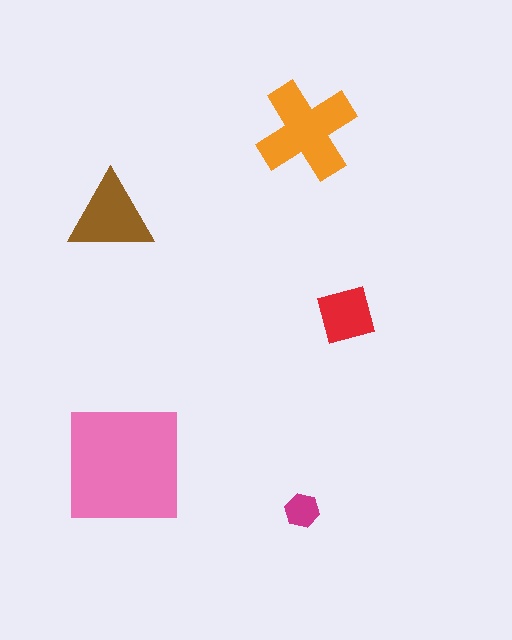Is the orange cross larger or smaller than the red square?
Larger.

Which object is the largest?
The pink square.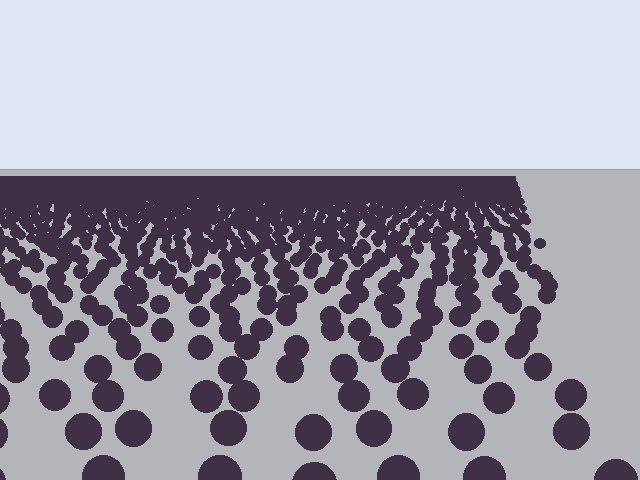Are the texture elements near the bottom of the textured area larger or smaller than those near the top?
Larger. Near the bottom, elements are closer to the viewer and appear at a bigger on-screen size.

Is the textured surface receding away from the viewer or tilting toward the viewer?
The surface is receding away from the viewer. Texture elements get smaller and denser toward the top.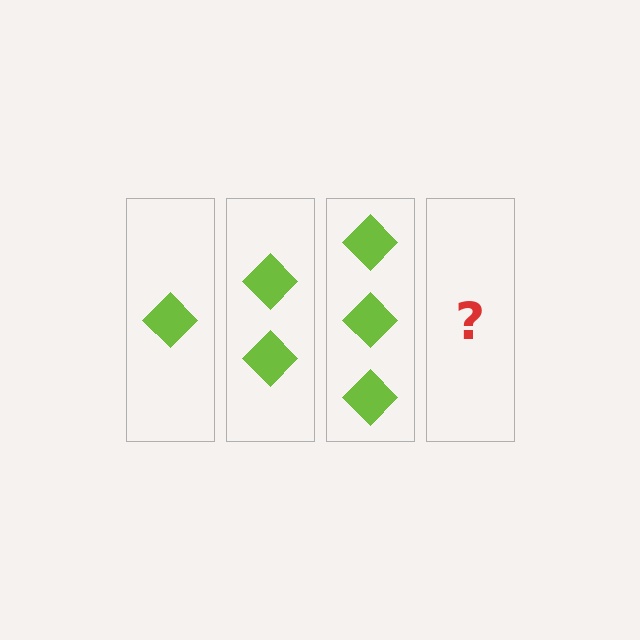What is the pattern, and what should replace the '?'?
The pattern is that each step adds one more diamond. The '?' should be 4 diamonds.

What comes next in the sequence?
The next element should be 4 diamonds.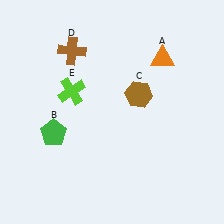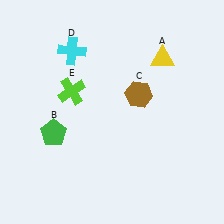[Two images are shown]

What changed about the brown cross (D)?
In Image 1, D is brown. In Image 2, it changed to cyan.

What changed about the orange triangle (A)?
In Image 1, A is orange. In Image 2, it changed to yellow.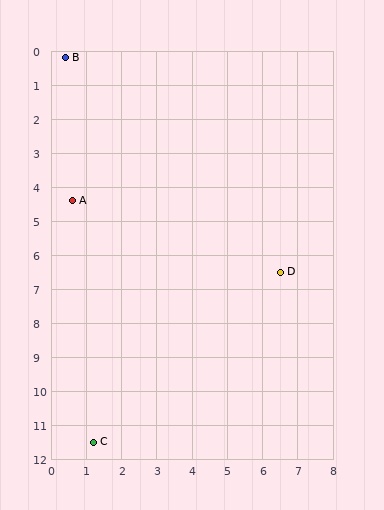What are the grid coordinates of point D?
Point D is at approximately (6.5, 6.5).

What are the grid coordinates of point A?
Point A is at approximately (0.6, 4.4).